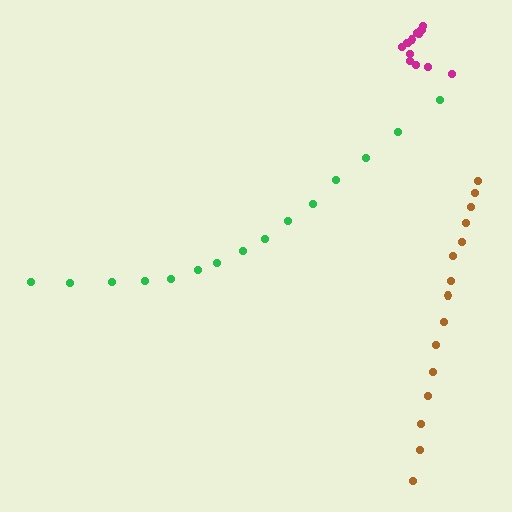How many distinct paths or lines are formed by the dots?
There are 3 distinct paths.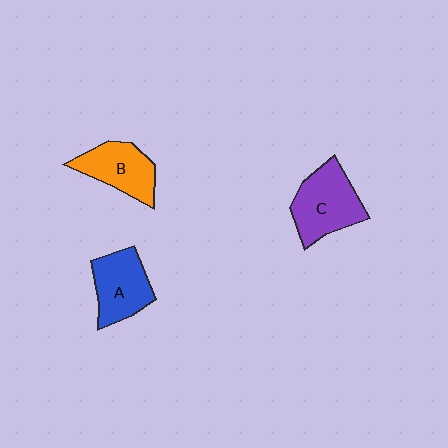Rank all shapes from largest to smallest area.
From largest to smallest: C (purple), A (blue), B (orange).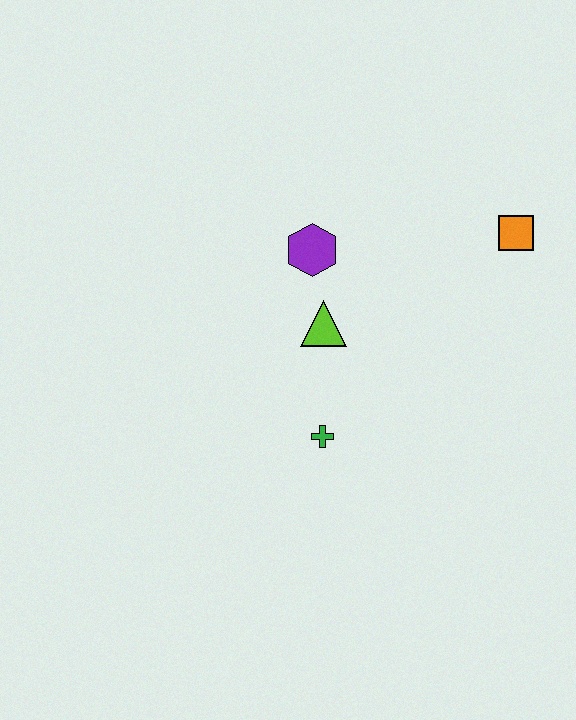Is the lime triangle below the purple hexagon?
Yes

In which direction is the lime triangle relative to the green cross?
The lime triangle is above the green cross.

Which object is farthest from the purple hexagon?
The orange square is farthest from the purple hexagon.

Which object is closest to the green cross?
The lime triangle is closest to the green cross.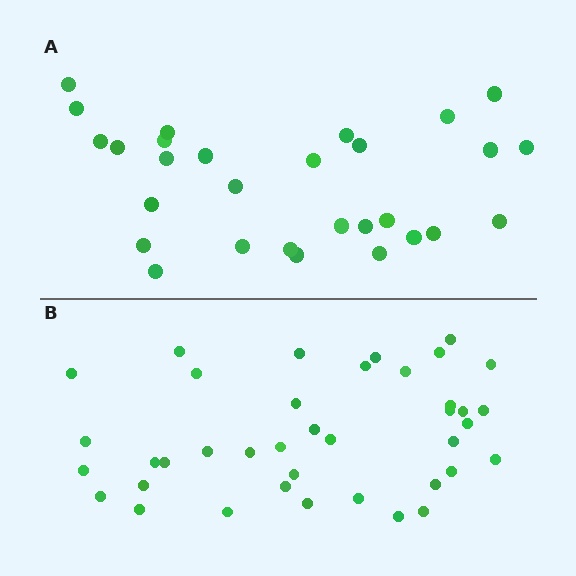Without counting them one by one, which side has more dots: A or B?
Region B (the bottom region) has more dots.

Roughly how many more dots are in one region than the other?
Region B has roughly 10 or so more dots than region A.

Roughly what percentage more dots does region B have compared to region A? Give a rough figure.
About 35% more.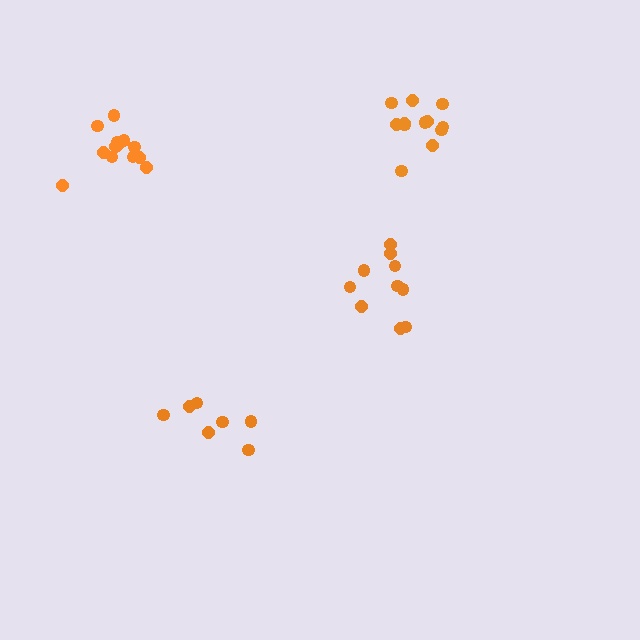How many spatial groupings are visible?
There are 4 spatial groupings.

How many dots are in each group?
Group 1: 7 dots, Group 2: 12 dots, Group 3: 13 dots, Group 4: 10 dots (42 total).